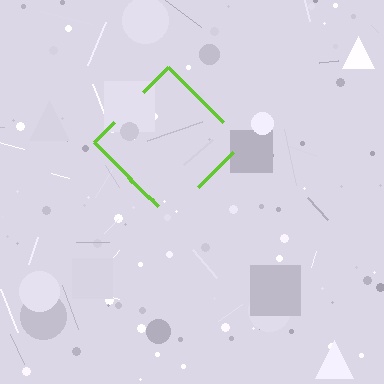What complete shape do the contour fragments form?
The contour fragments form a diamond.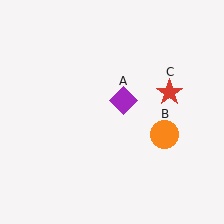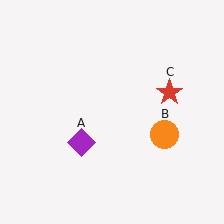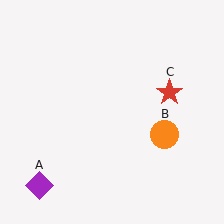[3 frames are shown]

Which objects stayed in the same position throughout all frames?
Orange circle (object B) and red star (object C) remained stationary.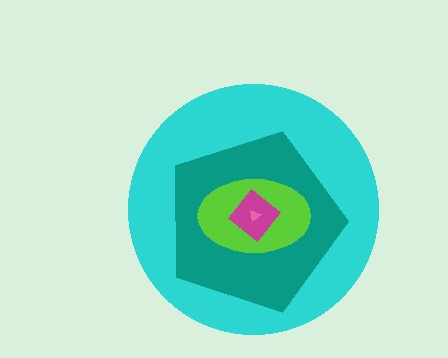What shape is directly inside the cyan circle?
The teal pentagon.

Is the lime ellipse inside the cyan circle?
Yes.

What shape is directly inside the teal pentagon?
The lime ellipse.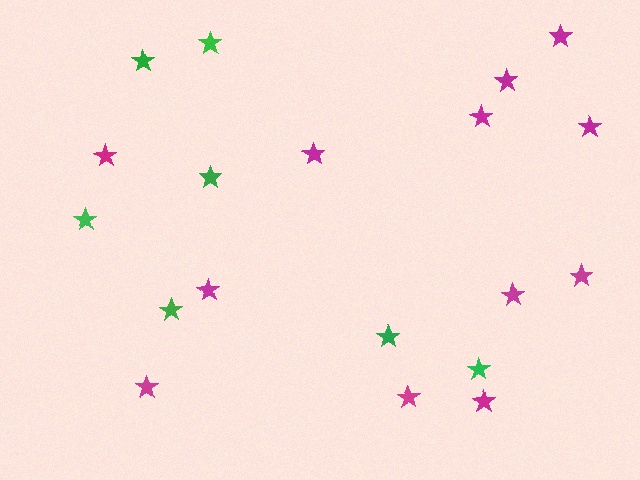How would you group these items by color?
There are 2 groups: one group of green stars (7) and one group of magenta stars (12).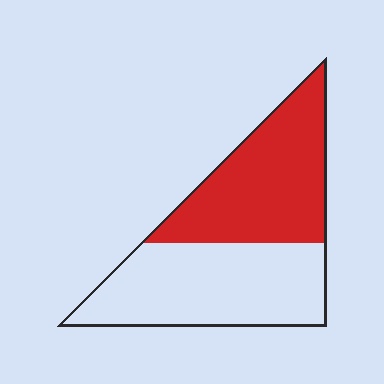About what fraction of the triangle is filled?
About one half (1/2).